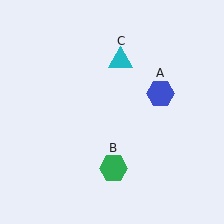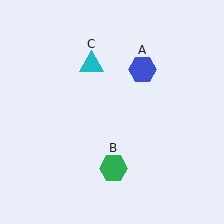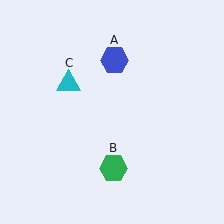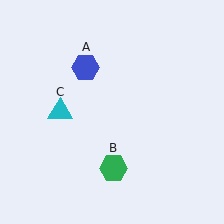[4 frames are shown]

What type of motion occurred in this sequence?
The blue hexagon (object A), cyan triangle (object C) rotated counterclockwise around the center of the scene.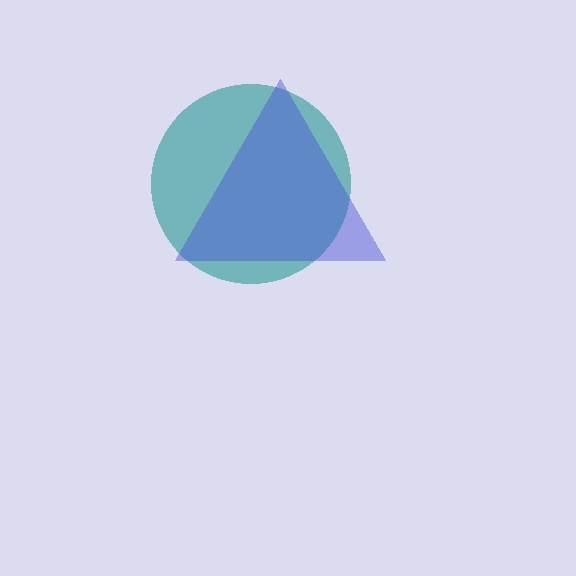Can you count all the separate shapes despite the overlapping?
Yes, there are 2 separate shapes.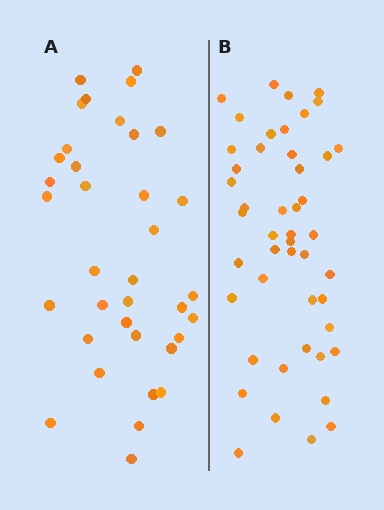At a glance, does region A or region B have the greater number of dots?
Region B (the right region) has more dots.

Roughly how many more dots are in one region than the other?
Region B has roughly 12 or so more dots than region A.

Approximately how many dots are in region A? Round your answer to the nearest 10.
About 40 dots. (The exact count is 36, which rounds to 40.)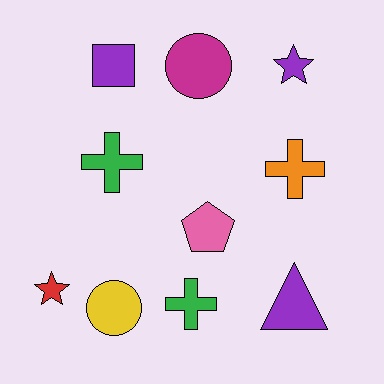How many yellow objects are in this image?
There is 1 yellow object.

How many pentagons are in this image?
There is 1 pentagon.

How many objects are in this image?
There are 10 objects.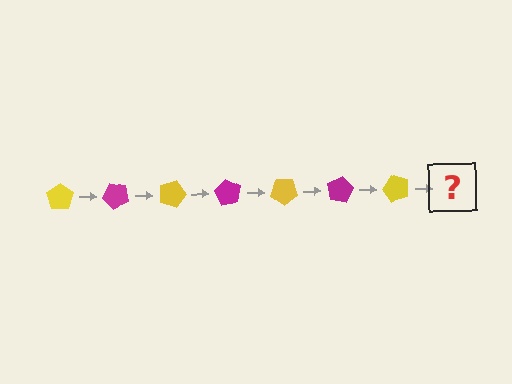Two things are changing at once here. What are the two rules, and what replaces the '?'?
The two rules are that it rotates 45 degrees each step and the color cycles through yellow and magenta. The '?' should be a magenta pentagon, rotated 315 degrees from the start.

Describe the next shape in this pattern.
It should be a magenta pentagon, rotated 315 degrees from the start.